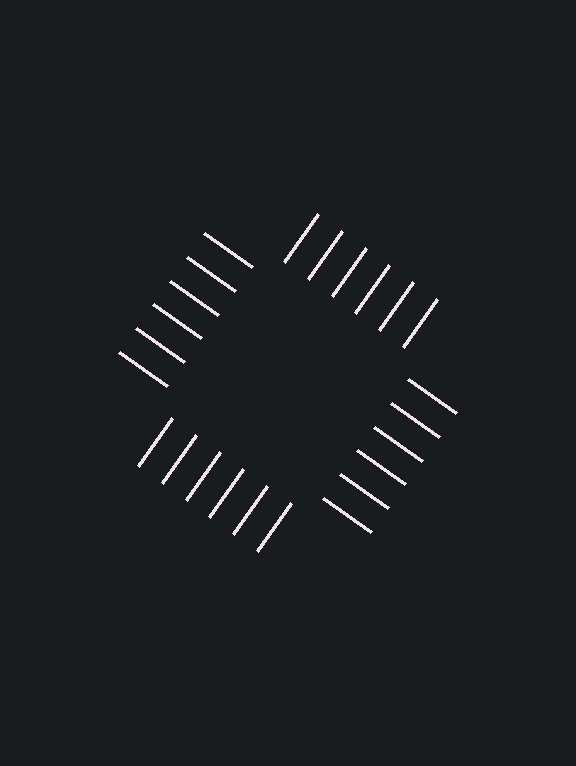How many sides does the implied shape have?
4 sides — the line-ends trace a square.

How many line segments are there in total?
24 — 6 along each of the 4 edges.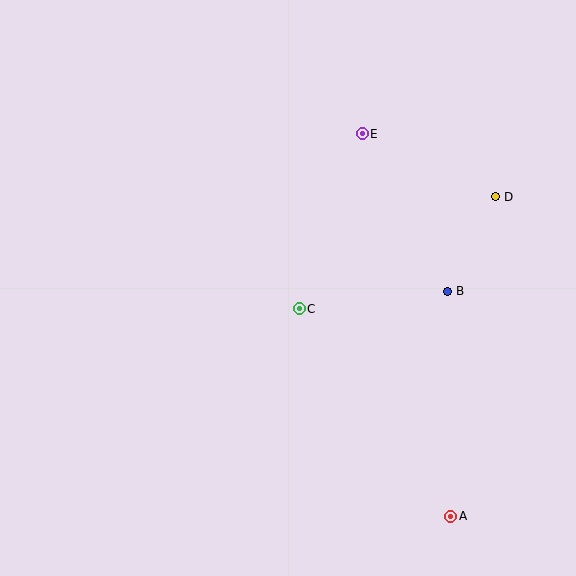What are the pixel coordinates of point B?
Point B is at (448, 291).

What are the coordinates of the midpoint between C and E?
The midpoint between C and E is at (331, 221).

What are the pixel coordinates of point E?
Point E is at (362, 134).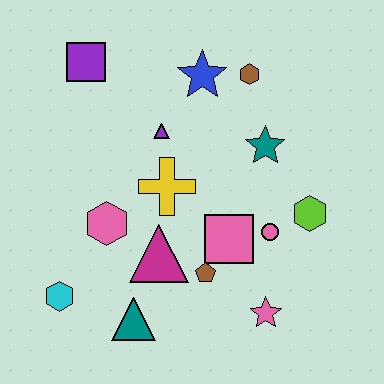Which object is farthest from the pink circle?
The purple square is farthest from the pink circle.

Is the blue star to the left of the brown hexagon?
Yes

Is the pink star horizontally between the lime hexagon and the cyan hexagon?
Yes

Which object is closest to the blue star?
The brown hexagon is closest to the blue star.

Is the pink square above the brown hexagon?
No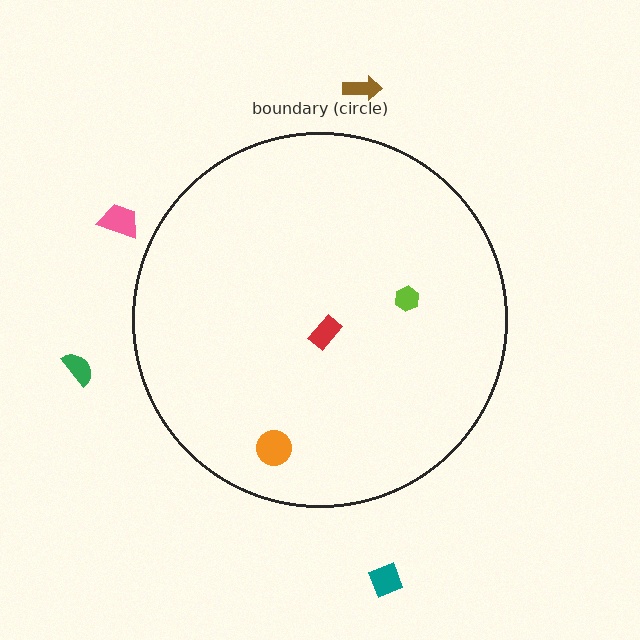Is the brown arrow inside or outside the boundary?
Outside.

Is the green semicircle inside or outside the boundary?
Outside.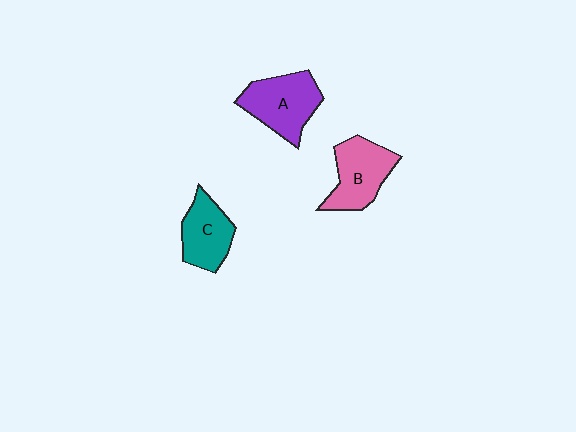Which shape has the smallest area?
Shape C (teal).